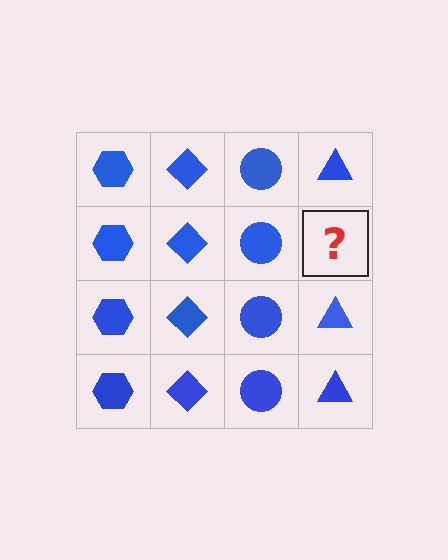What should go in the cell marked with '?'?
The missing cell should contain a blue triangle.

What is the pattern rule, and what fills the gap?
The rule is that each column has a consistent shape. The gap should be filled with a blue triangle.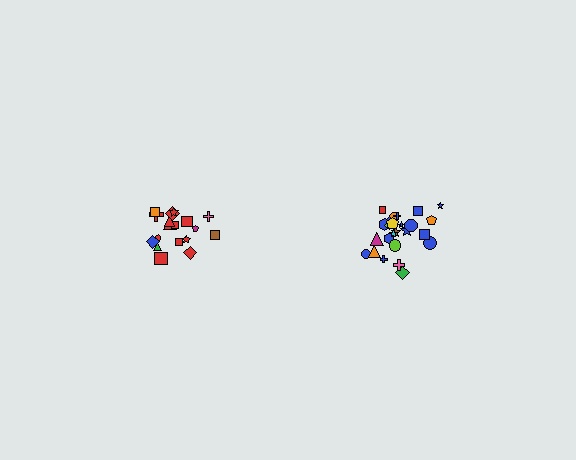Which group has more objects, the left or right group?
The right group.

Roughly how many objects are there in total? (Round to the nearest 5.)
Roughly 45 objects in total.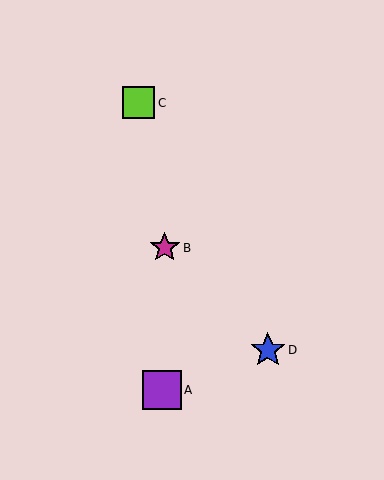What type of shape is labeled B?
Shape B is a magenta star.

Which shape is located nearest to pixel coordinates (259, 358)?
The blue star (labeled D) at (268, 350) is nearest to that location.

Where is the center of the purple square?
The center of the purple square is at (162, 390).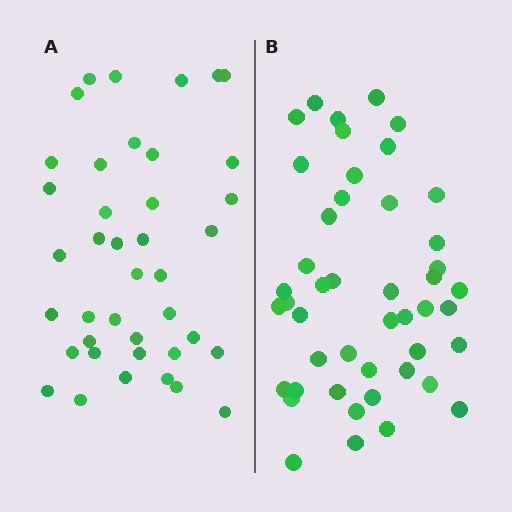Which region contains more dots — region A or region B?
Region B (the right region) has more dots.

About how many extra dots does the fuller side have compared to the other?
Region B has about 6 more dots than region A.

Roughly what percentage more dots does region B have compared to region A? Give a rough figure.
About 15% more.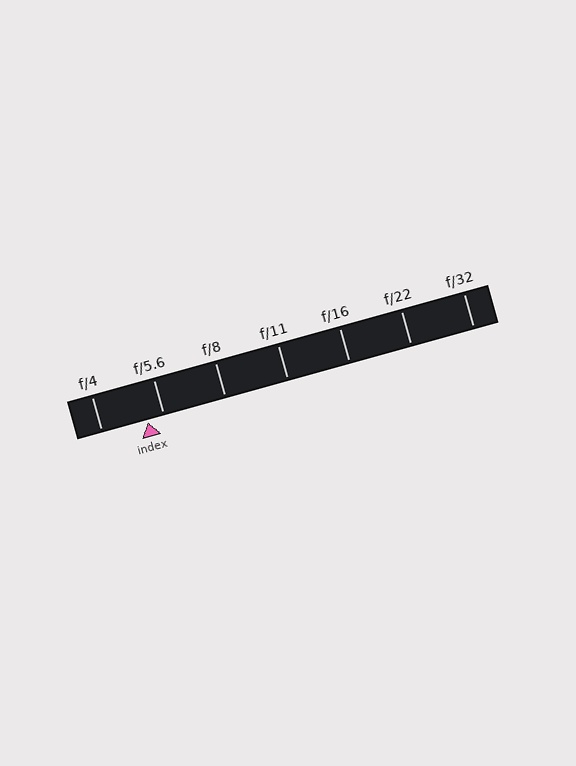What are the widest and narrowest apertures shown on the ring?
The widest aperture shown is f/4 and the narrowest is f/32.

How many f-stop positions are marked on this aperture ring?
There are 7 f-stop positions marked.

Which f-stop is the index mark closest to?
The index mark is closest to f/5.6.